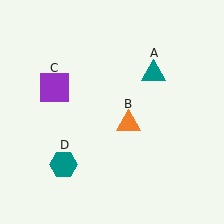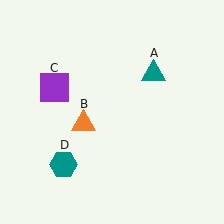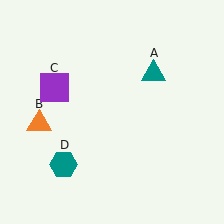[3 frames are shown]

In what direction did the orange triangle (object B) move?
The orange triangle (object B) moved left.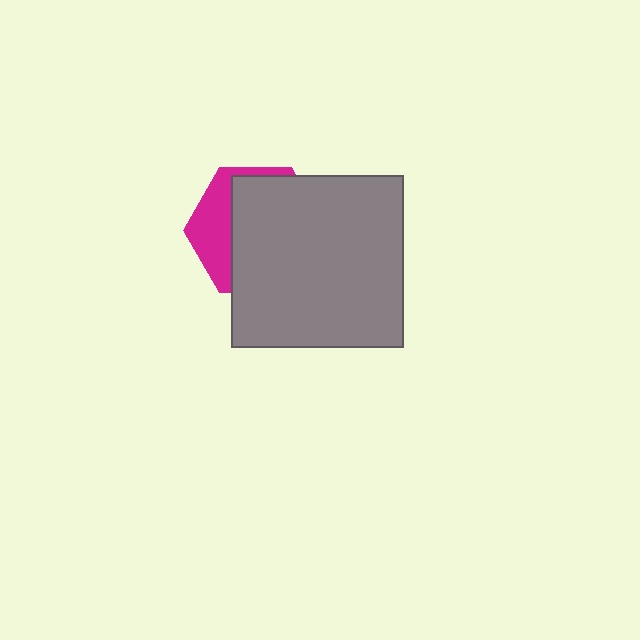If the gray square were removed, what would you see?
You would see the complete magenta hexagon.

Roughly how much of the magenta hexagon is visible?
A small part of it is visible (roughly 32%).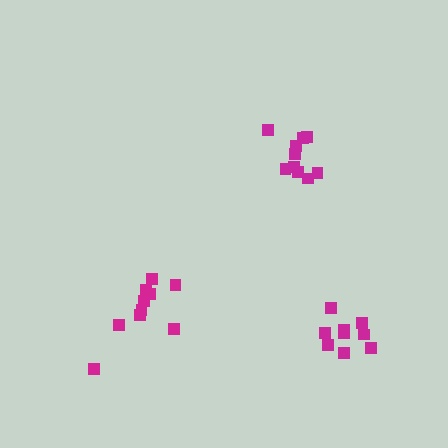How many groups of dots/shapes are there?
There are 3 groups.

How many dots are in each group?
Group 1: 10 dots, Group 2: 9 dots, Group 3: 10 dots (29 total).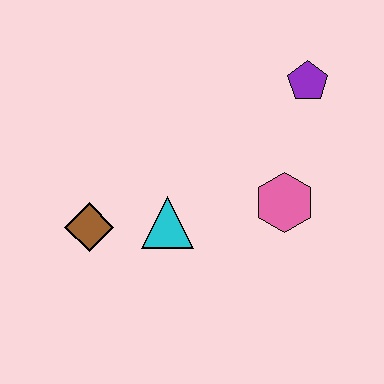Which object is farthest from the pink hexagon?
The brown diamond is farthest from the pink hexagon.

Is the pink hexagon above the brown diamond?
Yes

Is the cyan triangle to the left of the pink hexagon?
Yes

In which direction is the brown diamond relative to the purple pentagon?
The brown diamond is to the left of the purple pentagon.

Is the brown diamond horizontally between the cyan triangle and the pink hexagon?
No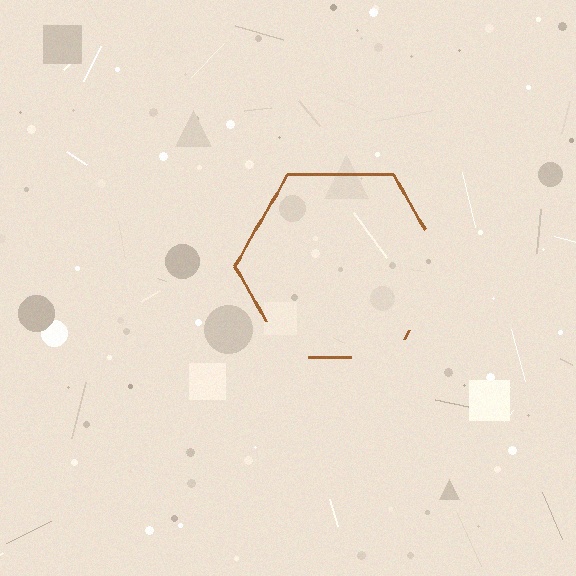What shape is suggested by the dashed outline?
The dashed outline suggests a hexagon.